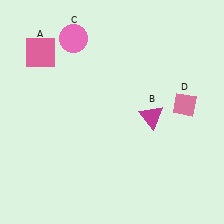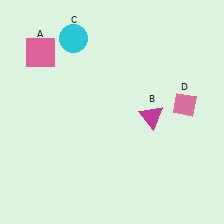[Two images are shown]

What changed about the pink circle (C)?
In Image 1, C is pink. In Image 2, it changed to cyan.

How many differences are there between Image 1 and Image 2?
There is 1 difference between the two images.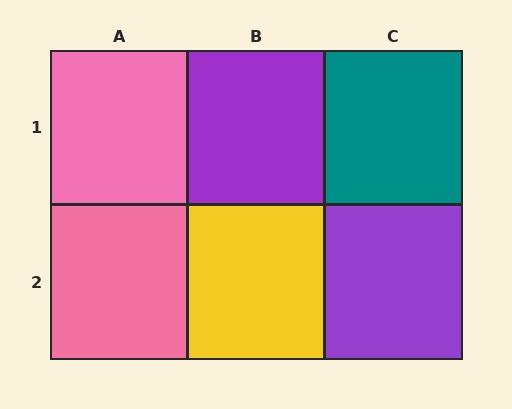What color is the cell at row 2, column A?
Pink.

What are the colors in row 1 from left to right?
Pink, purple, teal.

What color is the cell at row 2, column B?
Yellow.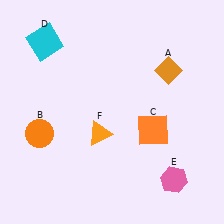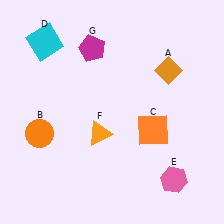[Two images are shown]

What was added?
A magenta pentagon (G) was added in Image 2.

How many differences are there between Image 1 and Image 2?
There is 1 difference between the two images.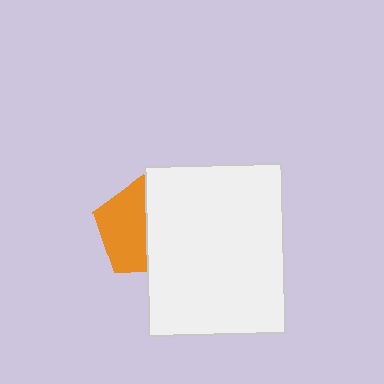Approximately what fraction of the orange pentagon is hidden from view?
Roughly 48% of the orange pentagon is hidden behind the white rectangle.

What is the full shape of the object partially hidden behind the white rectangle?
The partially hidden object is an orange pentagon.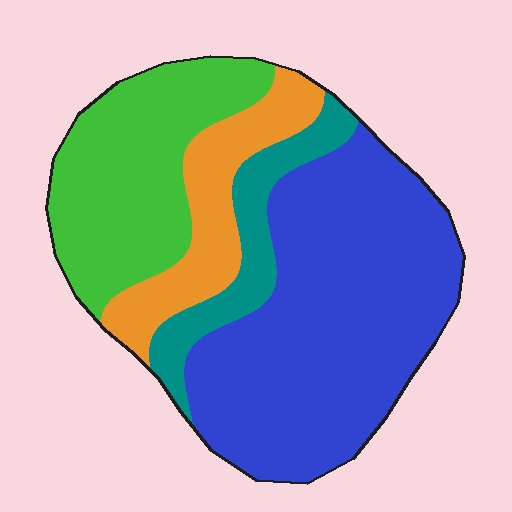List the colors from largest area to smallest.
From largest to smallest: blue, green, orange, teal.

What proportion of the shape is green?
Green takes up about one quarter (1/4) of the shape.